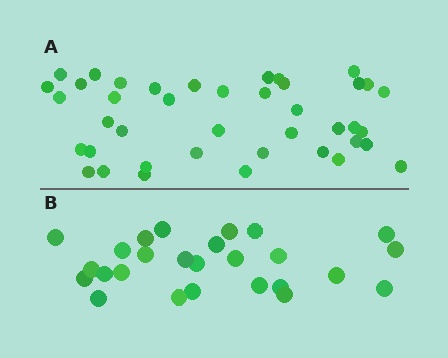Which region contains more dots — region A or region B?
Region A (the top region) has more dots.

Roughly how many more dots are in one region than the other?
Region A has approximately 15 more dots than region B.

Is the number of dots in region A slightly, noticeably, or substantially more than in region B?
Region A has substantially more. The ratio is roughly 1.6 to 1.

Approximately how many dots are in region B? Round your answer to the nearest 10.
About 30 dots. (The exact count is 26, which rounds to 30.)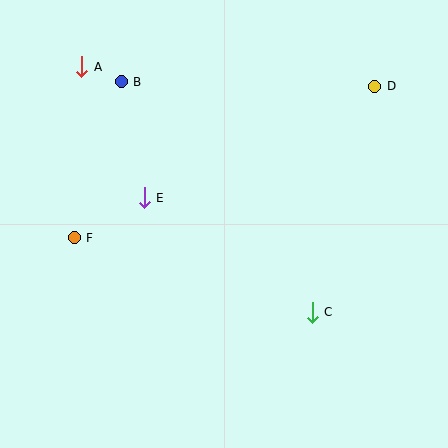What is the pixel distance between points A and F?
The distance between A and F is 171 pixels.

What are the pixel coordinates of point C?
Point C is at (312, 312).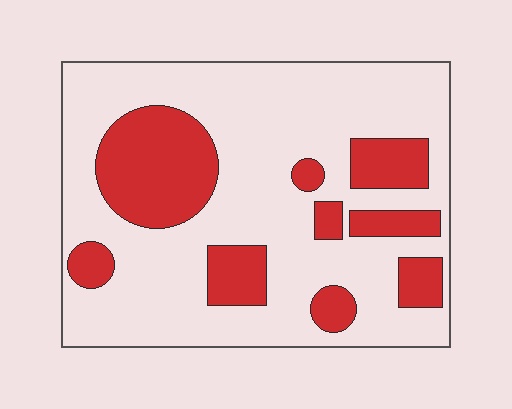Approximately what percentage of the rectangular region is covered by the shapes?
Approximately 25%.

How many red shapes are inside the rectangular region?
9.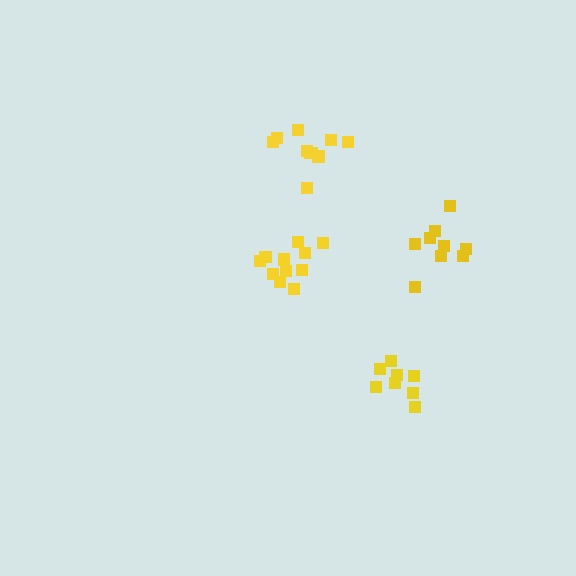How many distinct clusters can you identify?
There are 4 distinct clusters.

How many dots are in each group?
Group 1: 8 dots, Group 2: 11 dots, Group 3: 9 dots, Group 4: 10 dots (38 total).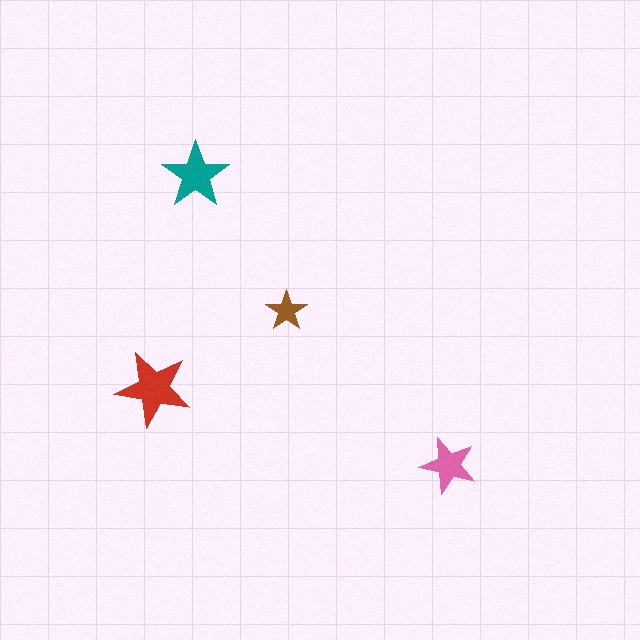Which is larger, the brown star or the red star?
The red one.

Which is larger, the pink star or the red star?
The red one.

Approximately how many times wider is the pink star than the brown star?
About 1.5 times wider.